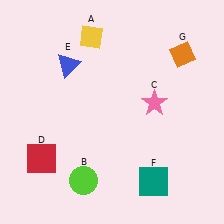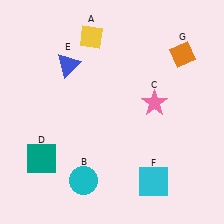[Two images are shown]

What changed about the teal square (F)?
In Image 1, F is teal. In Image 2, it changed to cyan.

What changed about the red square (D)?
In Image 1, D is red. In Image 2, it changed to teal.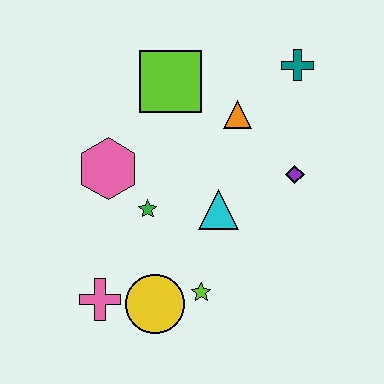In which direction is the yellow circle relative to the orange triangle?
The yellow circle is below the orange triangle.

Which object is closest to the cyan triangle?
The green star is closest to the cyan triangle.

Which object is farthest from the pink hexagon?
The teal cross is farthest from the pink hexagon.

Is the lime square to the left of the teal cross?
Yes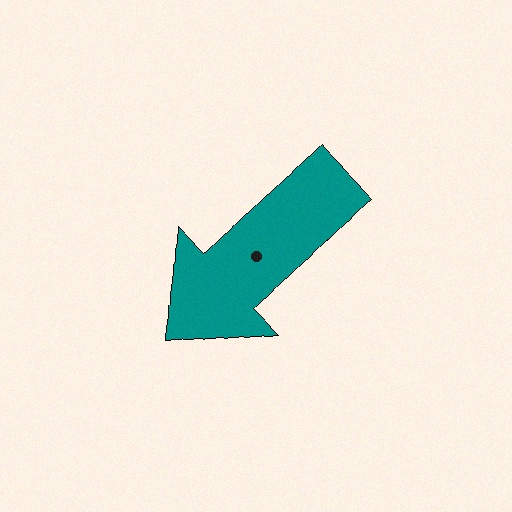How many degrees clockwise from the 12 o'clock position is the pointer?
Approximately 224 degrees.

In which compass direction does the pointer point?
Southwest.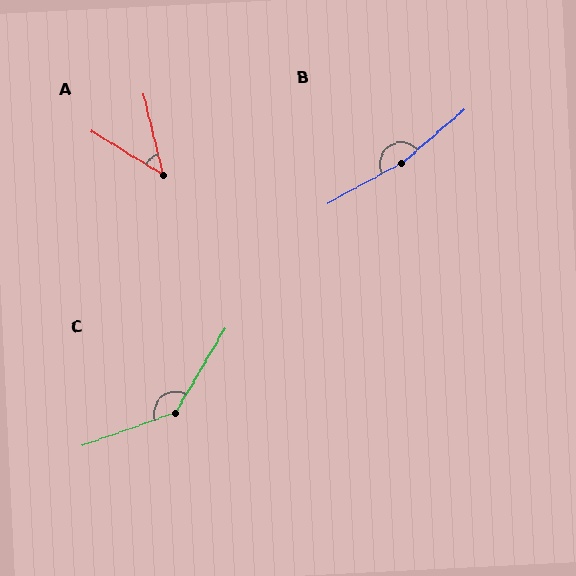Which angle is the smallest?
A, at approximately 45 degrees.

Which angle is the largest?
B, at approximately 167 degrees.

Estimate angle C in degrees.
Approximately 140 degrees.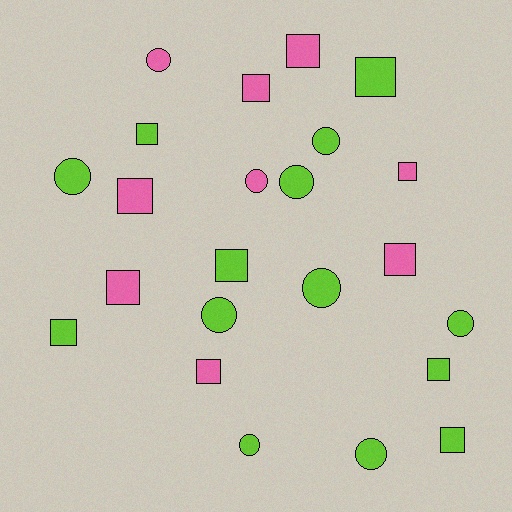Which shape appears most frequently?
Square, with 13 objects.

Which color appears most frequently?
Lime, with 14 objects.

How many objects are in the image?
There are 23 objects.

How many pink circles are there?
There are 2 pink circles.